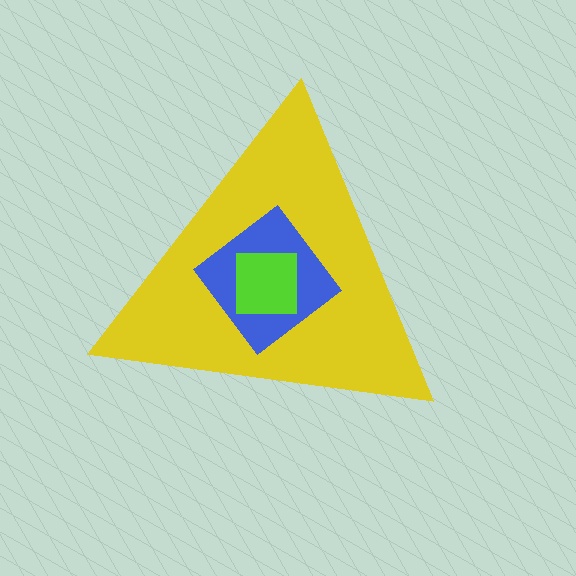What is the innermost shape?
The lime square.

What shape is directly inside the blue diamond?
The lime square.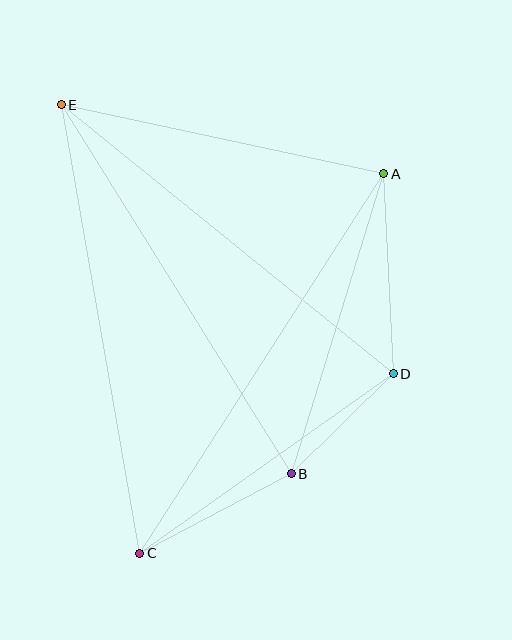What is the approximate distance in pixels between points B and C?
The distance between B and C is approximately 171 pixels.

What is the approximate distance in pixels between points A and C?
The distance between A and C is approximately 451 pixels.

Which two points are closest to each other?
Points B and D are closest to each other.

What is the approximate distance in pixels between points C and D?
The distance between C and D is approximately 310 pixels.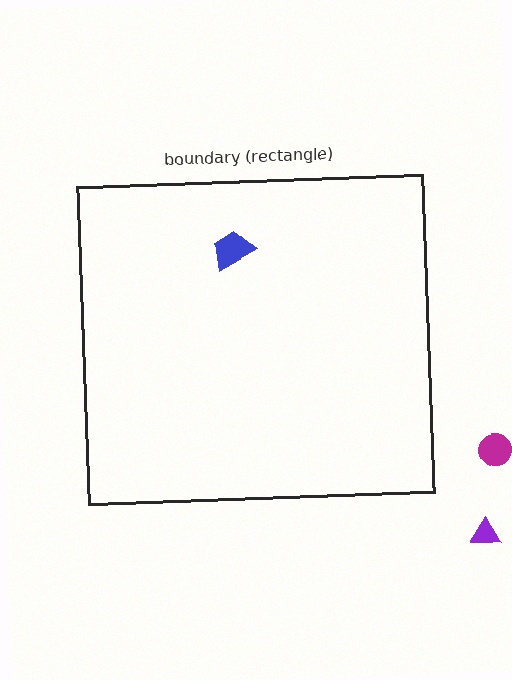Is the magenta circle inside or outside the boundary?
Outside.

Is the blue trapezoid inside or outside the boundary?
Inside.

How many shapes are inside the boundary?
1 inside, 2 outside.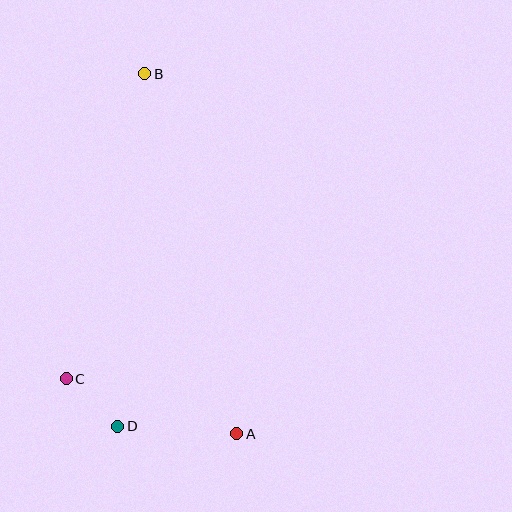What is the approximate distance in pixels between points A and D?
The distance between A and D is approximately 119 pixels.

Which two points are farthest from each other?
Points A and B are farthest from each other.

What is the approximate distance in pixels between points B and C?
The distance between B and C is approximately 315 pixels.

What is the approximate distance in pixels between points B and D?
The distance between B and D is approximately 354 pixels.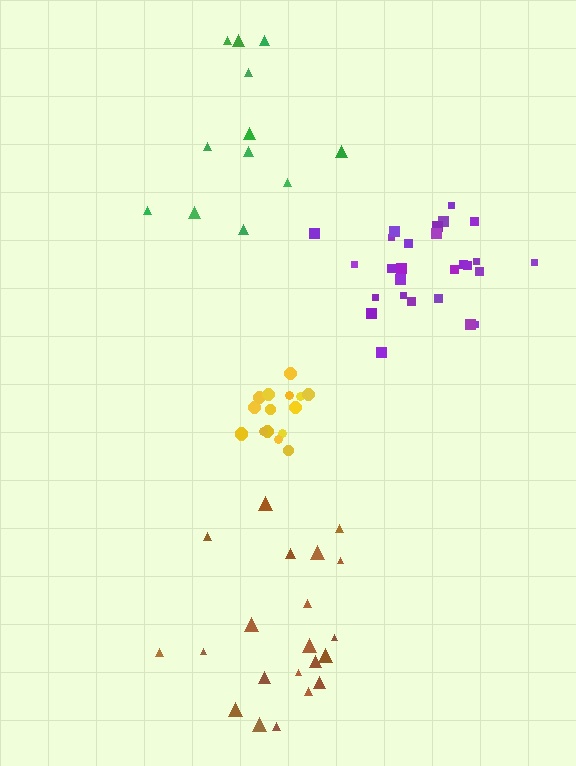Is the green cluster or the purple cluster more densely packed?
Purple.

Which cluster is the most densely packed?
Yellow.